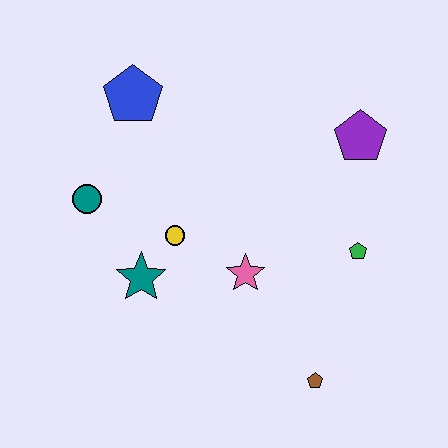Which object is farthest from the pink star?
The blue pentagon is farthest from the pink star.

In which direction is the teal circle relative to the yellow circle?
The teal circle is to the left of the yellow circle.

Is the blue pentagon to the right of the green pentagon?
No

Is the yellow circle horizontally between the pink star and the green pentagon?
No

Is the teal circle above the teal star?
Yes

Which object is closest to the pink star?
The yellow circle is closest to the pink star.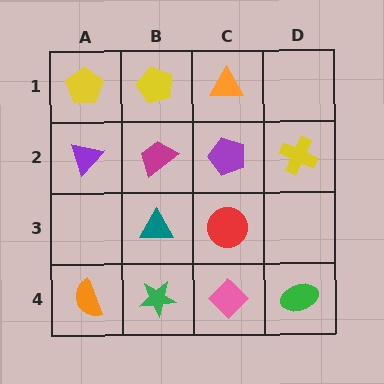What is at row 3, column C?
A red circle.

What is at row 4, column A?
An orange semicircle.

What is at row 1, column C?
An orange triangle.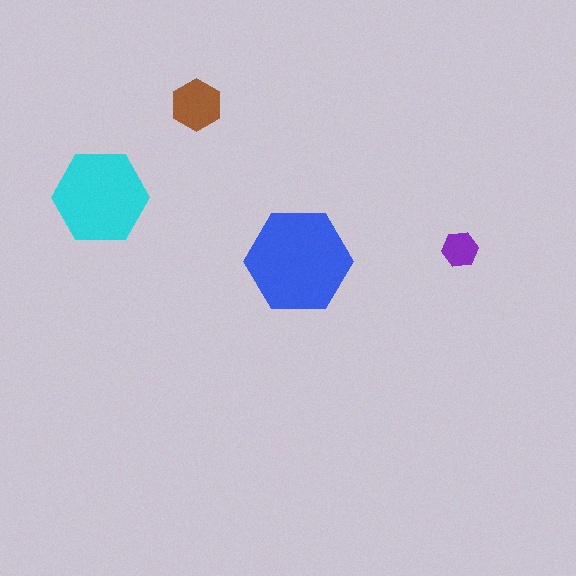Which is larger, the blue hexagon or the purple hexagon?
The blue one.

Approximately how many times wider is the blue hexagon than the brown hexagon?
About 2 times wider.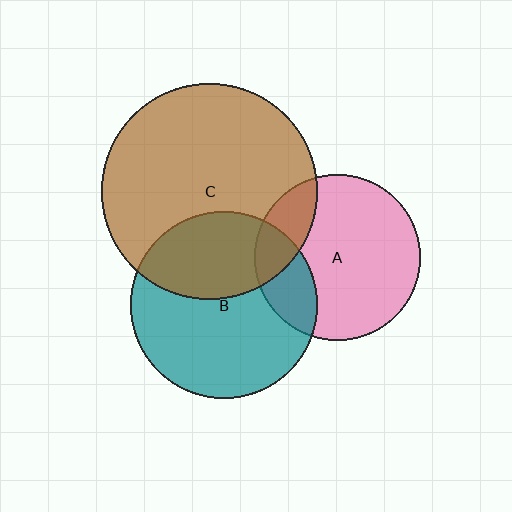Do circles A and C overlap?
Yes.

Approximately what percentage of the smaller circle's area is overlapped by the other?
Approximately 20%.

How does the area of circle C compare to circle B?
Approximately 1.3 times.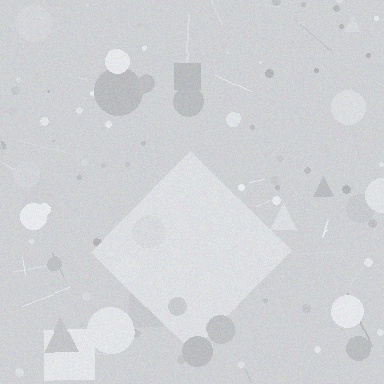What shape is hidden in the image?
A diamond is hidden in the image.